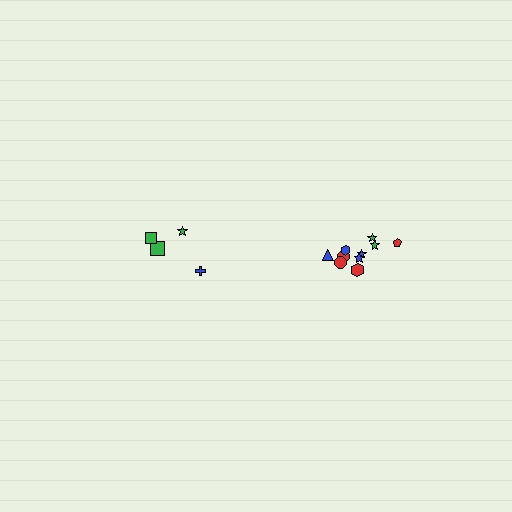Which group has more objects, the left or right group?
The right group.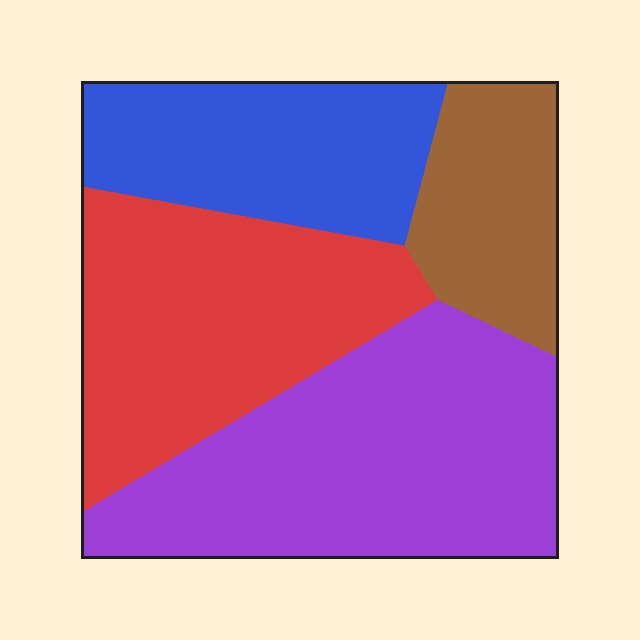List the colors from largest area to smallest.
From largest to smallest: purple, red, blue, brown.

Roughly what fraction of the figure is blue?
Blue covers roughly 20% of the figure.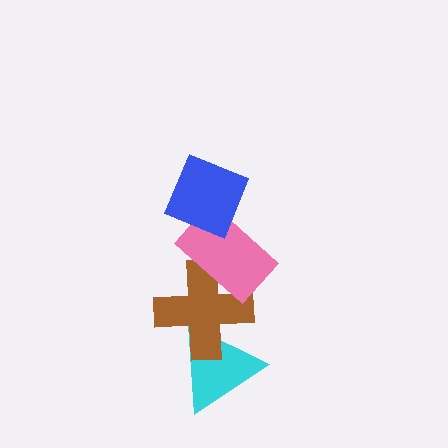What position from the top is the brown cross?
The brown cross is 3rd from the top.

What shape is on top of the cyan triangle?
The brown cross is on top of the cyan triangle.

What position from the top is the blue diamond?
The blue diamond is 1st from the top.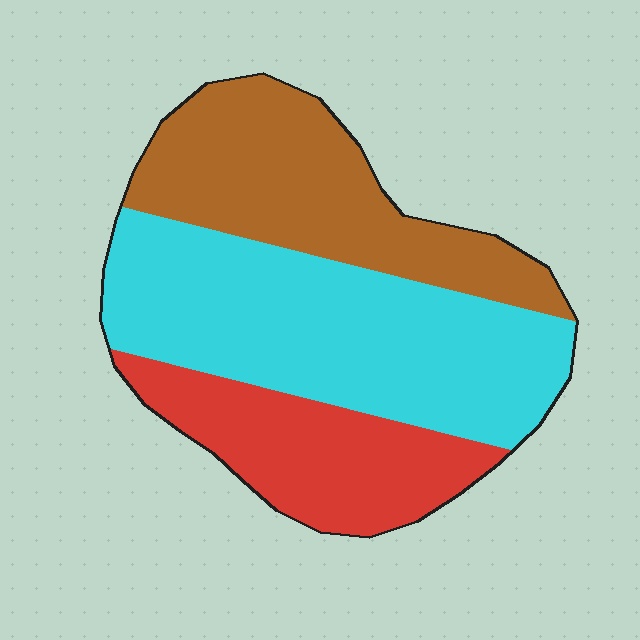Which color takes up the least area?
Red, at roughly 25%.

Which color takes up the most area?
Cyan, at roughly 45%.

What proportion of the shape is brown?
Brown takes up about one third (1/3) of the shape.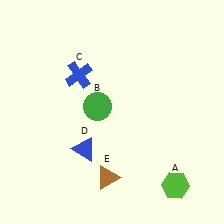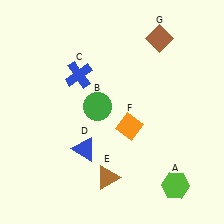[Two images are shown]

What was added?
An orange diamond (F), a brown diamond (G) were added in Image 2.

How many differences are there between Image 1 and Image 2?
There are 2 differences between the two images.